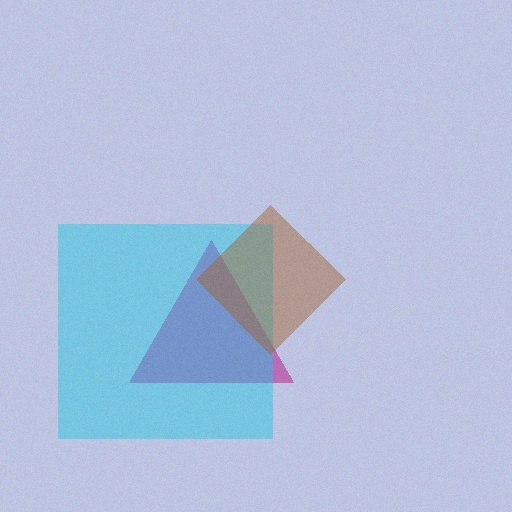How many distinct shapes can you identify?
There are 3 distinct shapes: a magenta triangle, a cyan square, a brown diamond.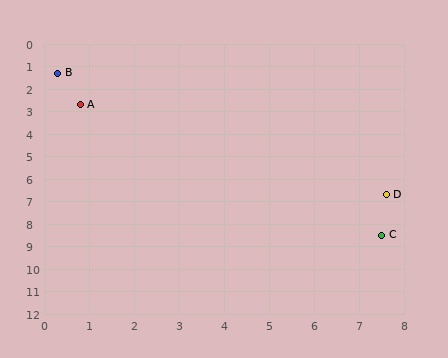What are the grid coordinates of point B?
Point B is at approximately (0.3, 1.3).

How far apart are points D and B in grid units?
Points D and B are about 9.1 grid units apart.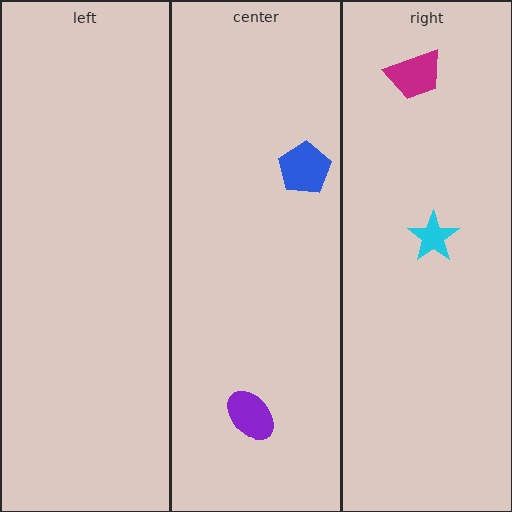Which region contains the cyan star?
The right region.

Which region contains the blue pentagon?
The center region.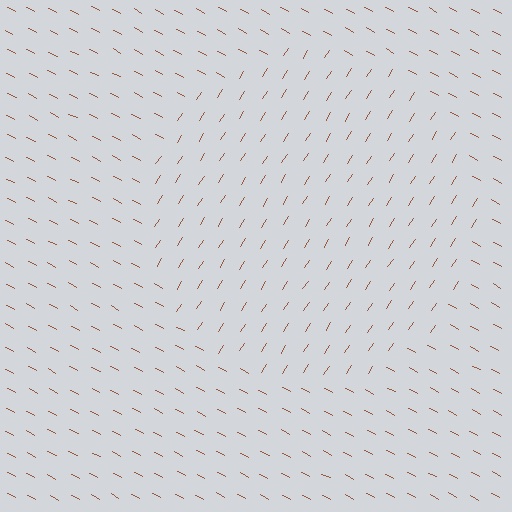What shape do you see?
I see a circle.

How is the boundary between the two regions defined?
The boundary is defined purely by a change in line orientation (approximately 85 degrees difference). All lines are the same color and thickness.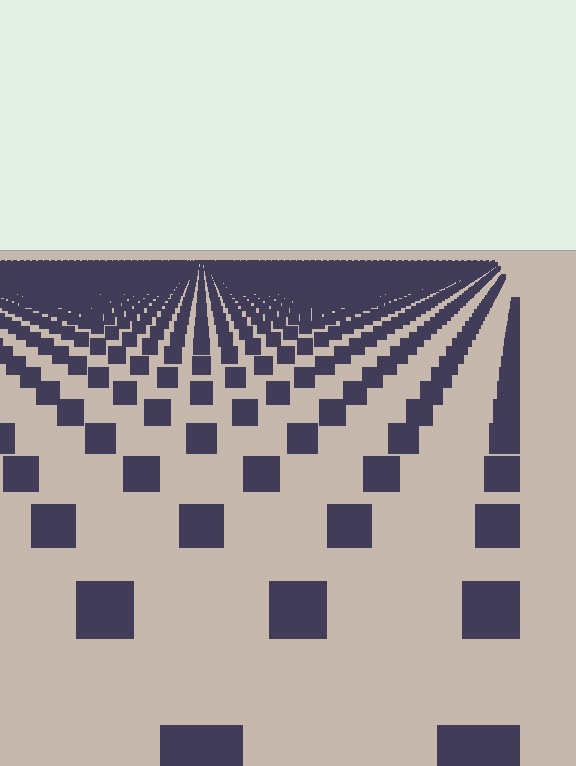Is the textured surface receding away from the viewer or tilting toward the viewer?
The surface is receding away from the viewer. Texture elements get smaller and denser toward the top.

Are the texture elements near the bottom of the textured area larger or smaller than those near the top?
Larger. Near the bottom, elements are closer to the viewer and appear at a bigger on-screen size.